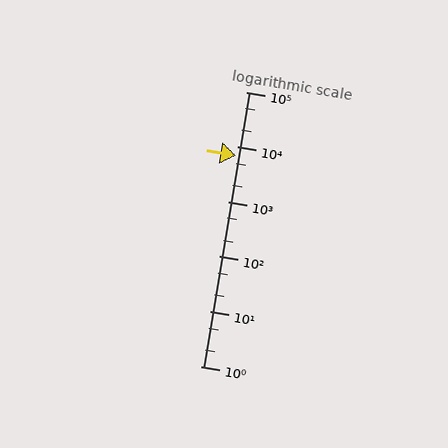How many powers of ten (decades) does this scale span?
The scale spans 5 decades, from 1 to 100000.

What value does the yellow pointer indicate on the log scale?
The pointer indicates approximately 7000.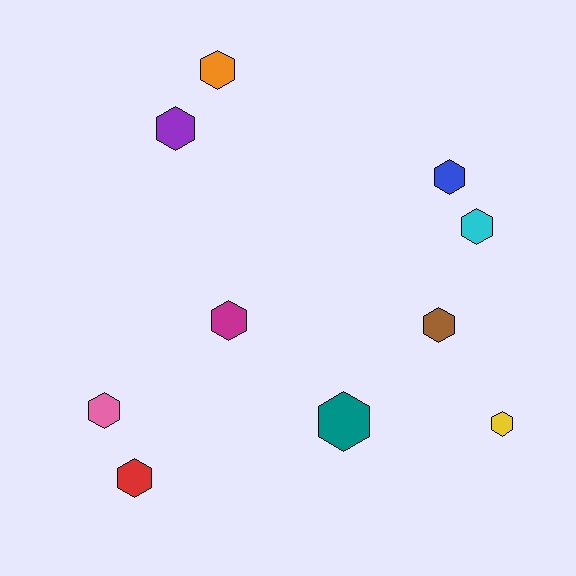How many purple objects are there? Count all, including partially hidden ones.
There is 1 purple object.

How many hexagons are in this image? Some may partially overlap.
There are 10 hexagons.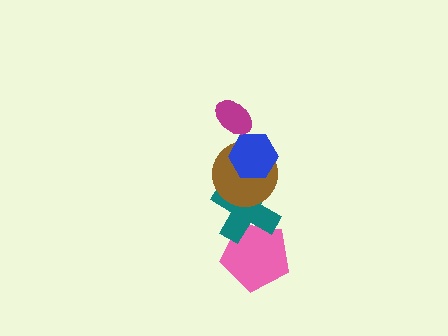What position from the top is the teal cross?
The teal cross is 4th from the top.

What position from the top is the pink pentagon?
The pink pentagon is 5th from the top.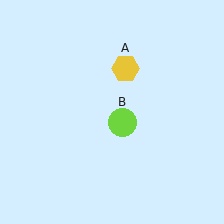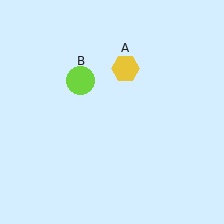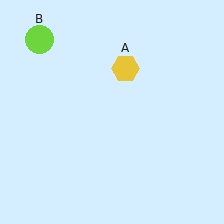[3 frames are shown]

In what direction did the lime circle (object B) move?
The lime circle (object B) moved up and to the left.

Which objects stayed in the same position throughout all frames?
Yellow hexagon (object A) remained stationary.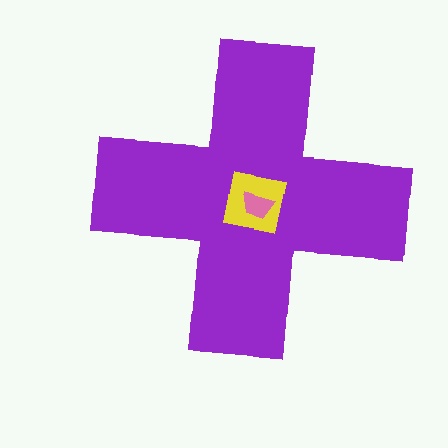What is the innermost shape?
The pink trapezoid.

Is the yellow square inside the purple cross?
Yes.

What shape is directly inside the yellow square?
The pink trapezoid.